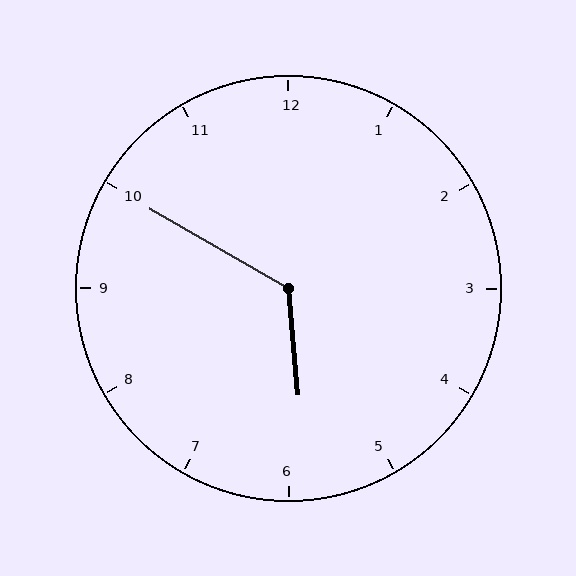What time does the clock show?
5:50.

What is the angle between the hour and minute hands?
Approximately 125 degrees.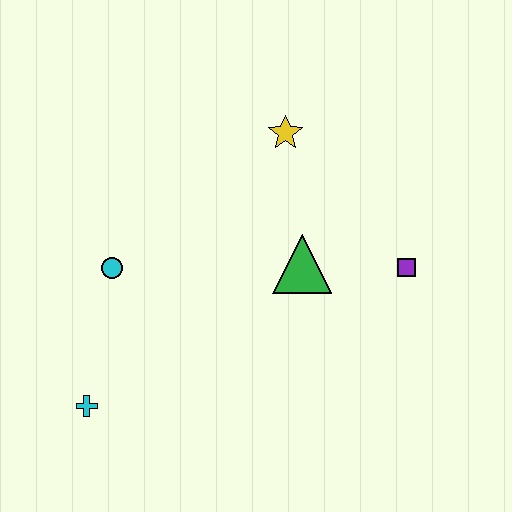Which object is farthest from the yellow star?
The cyan cross is farthest from the yellow star.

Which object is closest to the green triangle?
The purple square is closest to the green triangle.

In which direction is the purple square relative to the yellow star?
The purple square is below the yellow star.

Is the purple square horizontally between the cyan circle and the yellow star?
No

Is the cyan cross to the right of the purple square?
No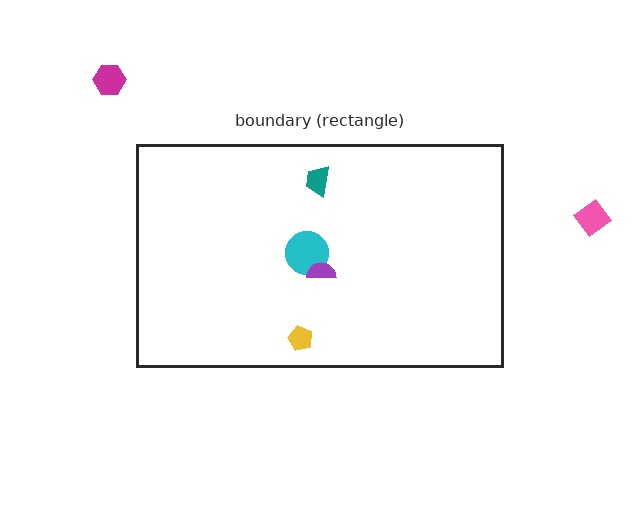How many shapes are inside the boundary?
4 inside, 2 outside.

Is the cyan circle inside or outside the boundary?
Inside.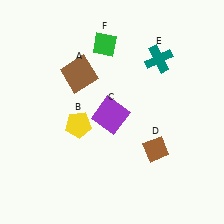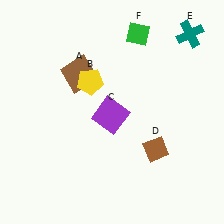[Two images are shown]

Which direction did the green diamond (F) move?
The green diamond (F) moved right.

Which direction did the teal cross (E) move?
The teal cross (E) moved right.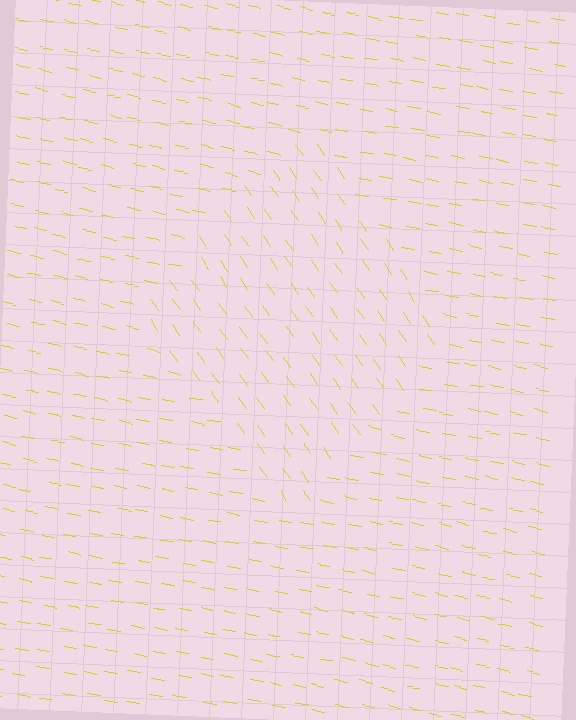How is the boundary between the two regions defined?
The boundary is defined purely by a change in line orientation (approximately 45 degrees difference). All lines are the same color and thickness.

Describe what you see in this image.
The image is filled with small yellow line segments. A diamond region in the image has lines oriented differently from the surrounding lines, creating a visible texture boundary.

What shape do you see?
I see a diamond.